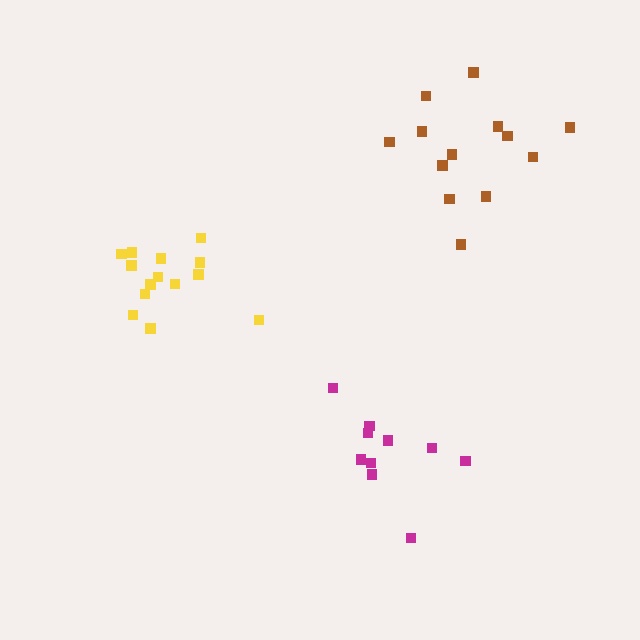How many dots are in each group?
Group 1: 13 dots, Group 2: 10 dots, Group 3: 14 dots (37 total).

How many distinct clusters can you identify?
There are 3 distinct clusters.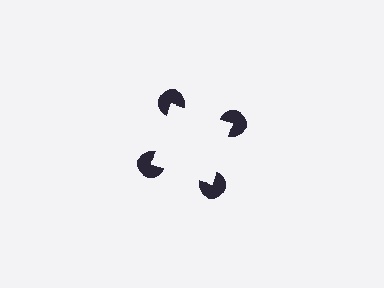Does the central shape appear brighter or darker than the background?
It typically appears slightly brighter than the background, even though no actual brightness change is drawn.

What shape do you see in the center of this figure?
An illusory square — its edges are inferred from the aligned wedge cuts in the pac-man discs, not physically drawn.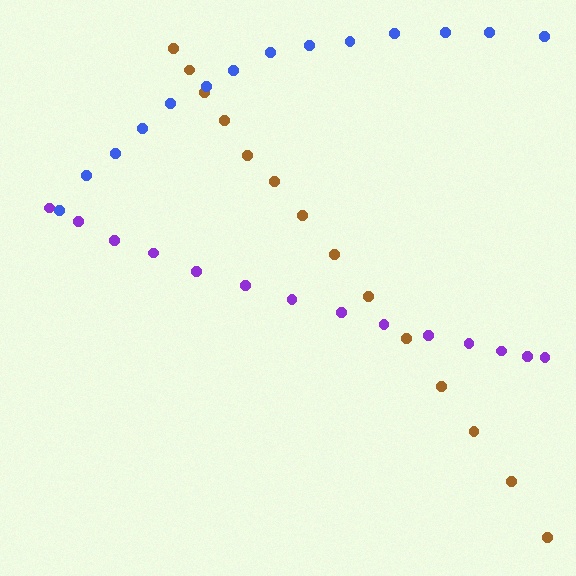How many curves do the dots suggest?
There are 3 distinct paths.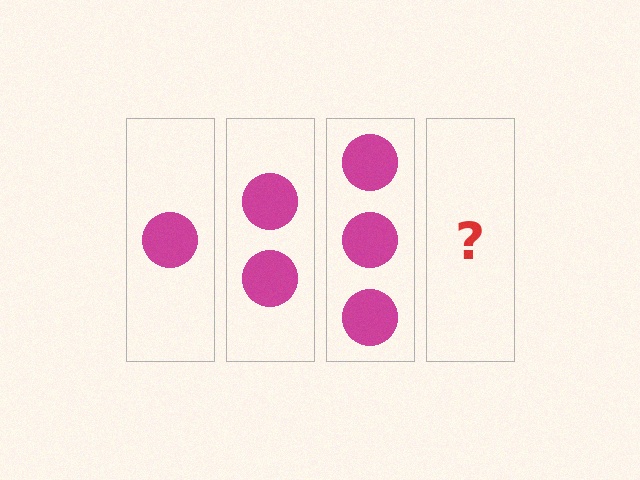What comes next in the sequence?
The next element should be 4 circles.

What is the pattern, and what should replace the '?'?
The pattern is that each step adds one more circle. The '?' should be 4 circles.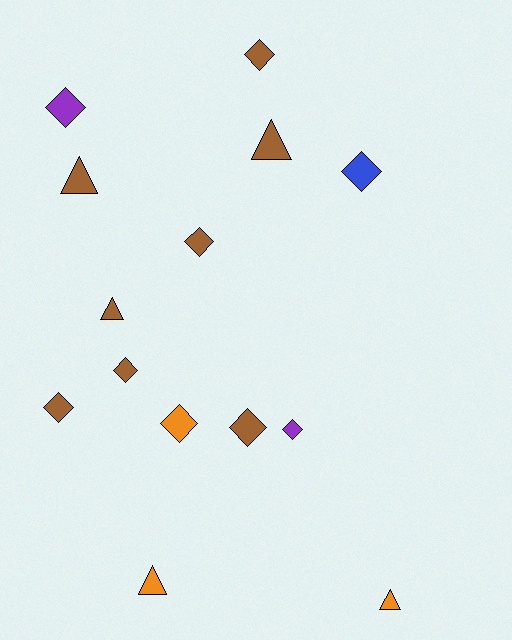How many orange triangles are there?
There are 2 orange triangles.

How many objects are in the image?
There are 14 objects.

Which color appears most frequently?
Brown, with 8 objects.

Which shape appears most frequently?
Diamond, with 9 objects.